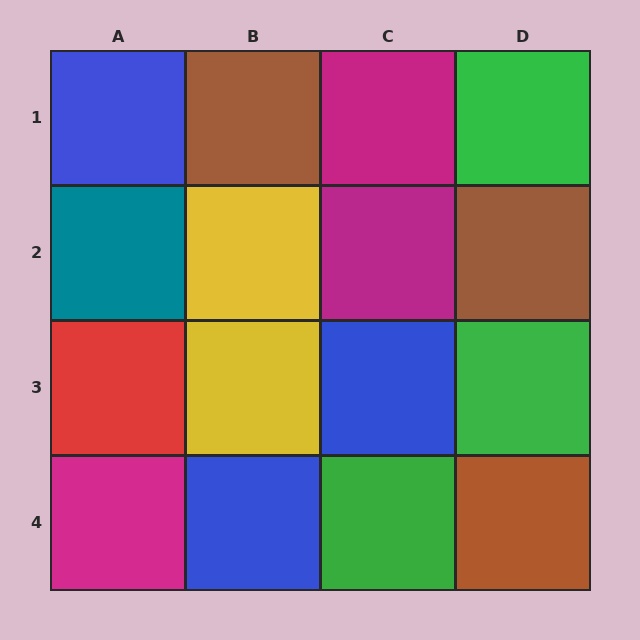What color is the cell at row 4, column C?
Green.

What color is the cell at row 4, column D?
Brown.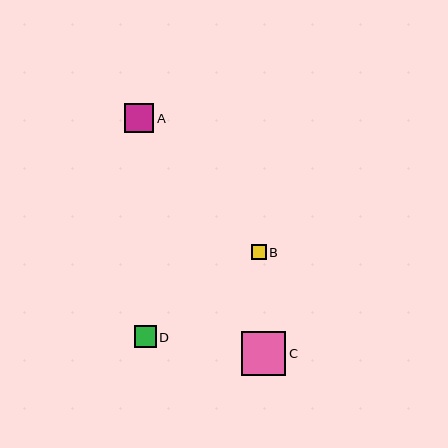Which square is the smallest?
Square B is the smallest with a size of approximately 15 pixels.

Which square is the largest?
Square C is the largest with a size of approximately 44 pixels.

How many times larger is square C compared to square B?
Square C is approximately 2.9 times the size of square B.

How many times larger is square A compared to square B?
Square A is approximately 1.9 times the size of square B.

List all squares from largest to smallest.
From largest to smallest: C, A, D, B.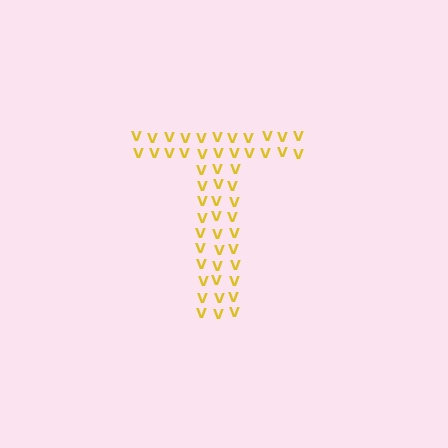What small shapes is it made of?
It is made of small letter V's.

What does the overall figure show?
The overall figure shows the letter T.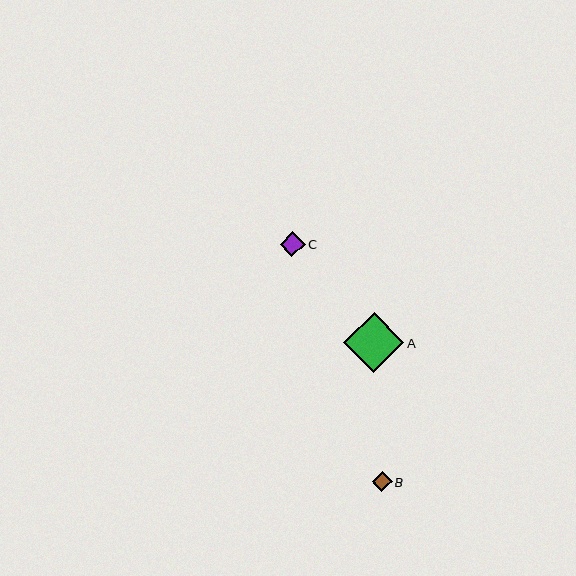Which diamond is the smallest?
Diamond B is the smallest with a size of approximately 20 pixels.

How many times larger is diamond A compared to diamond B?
Diamond A is approximately 3.0 times the size of diamond B.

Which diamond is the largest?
Diamond A is the largest with a size of approximately 60 pixels.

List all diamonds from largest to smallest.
From largest to smallest: A, C, B.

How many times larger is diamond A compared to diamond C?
Diamond A is approximately 2.4 times the size of diamond C.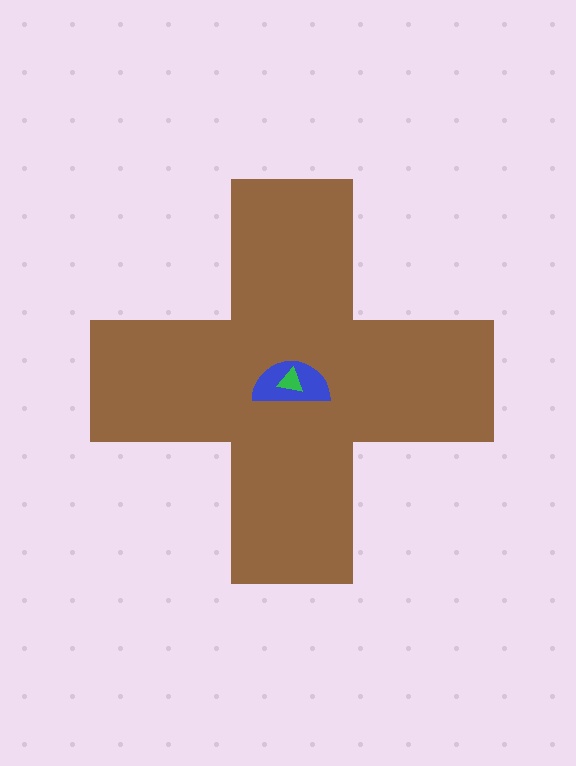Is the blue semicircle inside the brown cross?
Yes.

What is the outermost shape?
The brown cross.